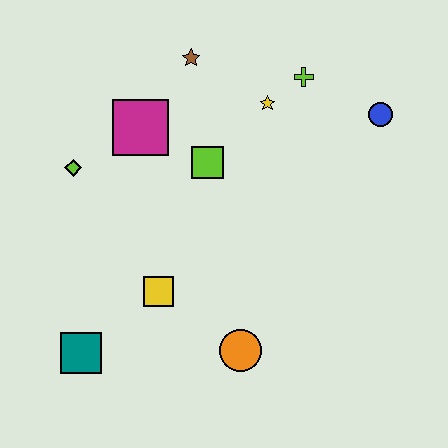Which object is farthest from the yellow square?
The blue circle is farthest from the yellow square.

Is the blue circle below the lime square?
No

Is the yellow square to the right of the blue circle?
No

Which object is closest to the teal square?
The yellow square is closest to the teal square.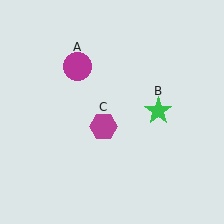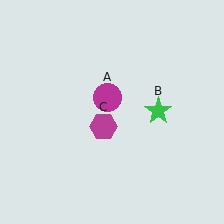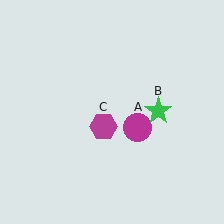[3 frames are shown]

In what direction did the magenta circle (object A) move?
The magenta circle (object A) moved down and to the right.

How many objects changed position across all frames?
1 object changed position: magenta circle (object A).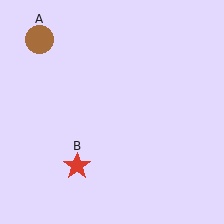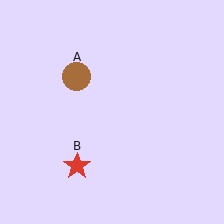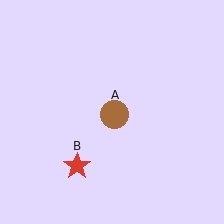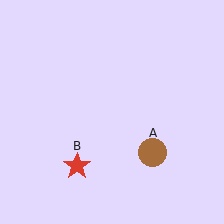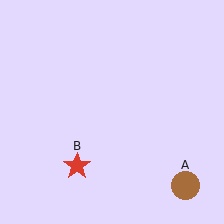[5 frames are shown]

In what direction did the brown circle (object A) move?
The brown circle (object A) moved down and to the right.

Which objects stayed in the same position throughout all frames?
Red star (object B) remained stationary.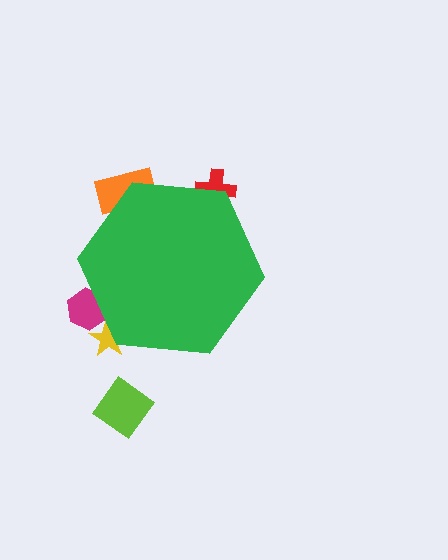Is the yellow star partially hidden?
Yes, the yellow star is partially hidden behind the green hexagon.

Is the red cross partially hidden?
Yes, the red cross is partially hidden behind the green hexagon.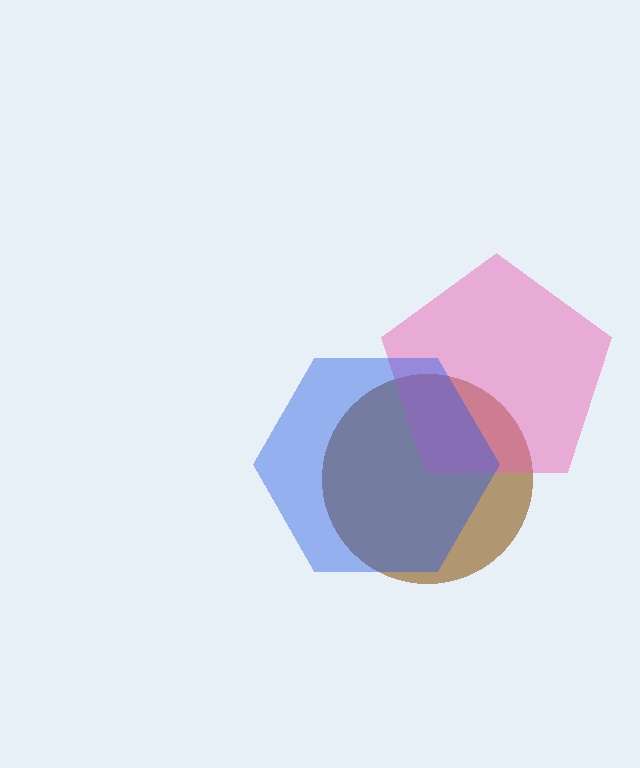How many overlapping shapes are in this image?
There are 3 overlapping shapes in the image.